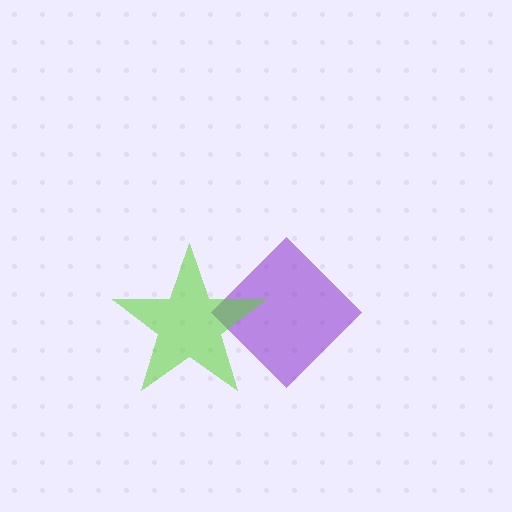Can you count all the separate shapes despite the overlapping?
Yes, there are 2 separate shapes.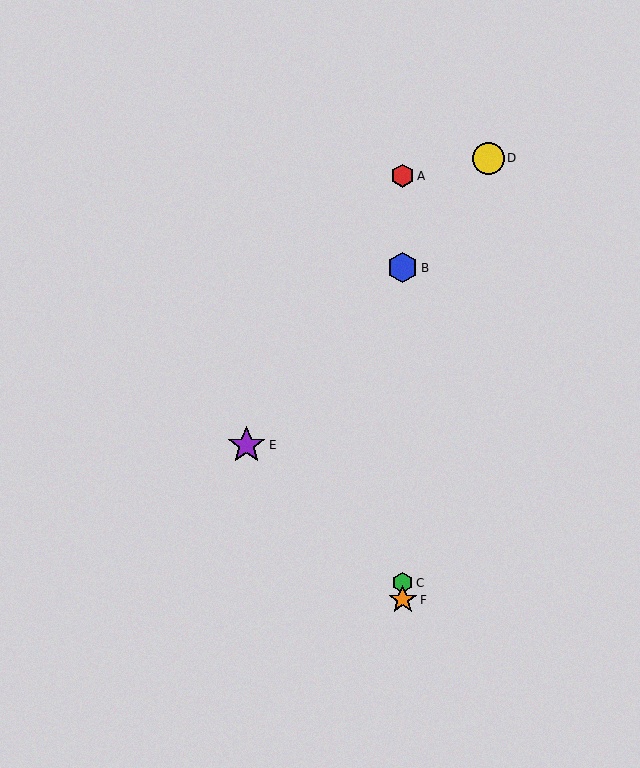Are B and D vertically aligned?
No, B is at x≈403 and D is at x≈488.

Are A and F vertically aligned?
Yes, both are at x≈403.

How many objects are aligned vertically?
4 objects (A, B, C, F) are aligned vertically.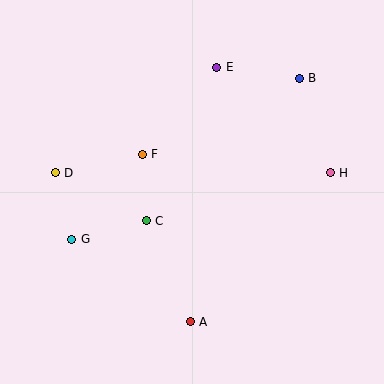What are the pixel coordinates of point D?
Point D is at (55, 173).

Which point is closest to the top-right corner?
Point B is closest to the top-right corner.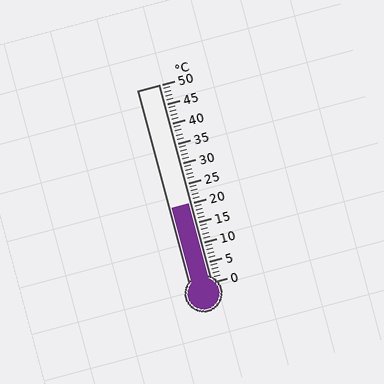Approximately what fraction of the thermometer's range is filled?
The thermometer is filled to approximately 40% of its range.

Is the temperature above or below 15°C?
The temperature is above 15°C.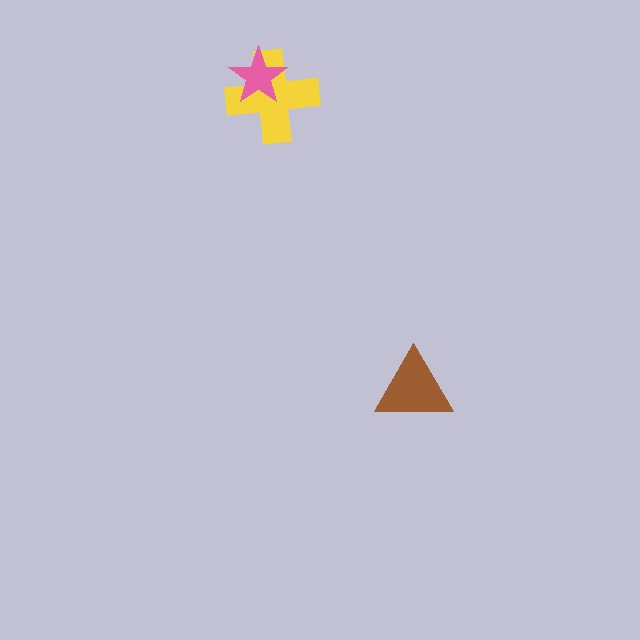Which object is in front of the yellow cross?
The pink star is in front of the yellow cross.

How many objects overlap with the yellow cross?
1 object overlaps with the yellow cross.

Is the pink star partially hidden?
No, no other shape covers it.